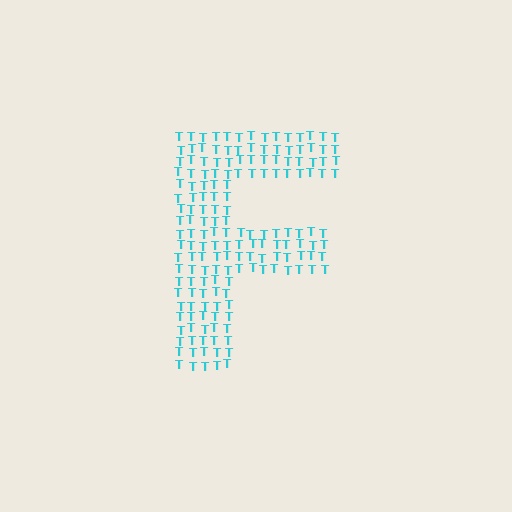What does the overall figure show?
The overall figure shows the letter F.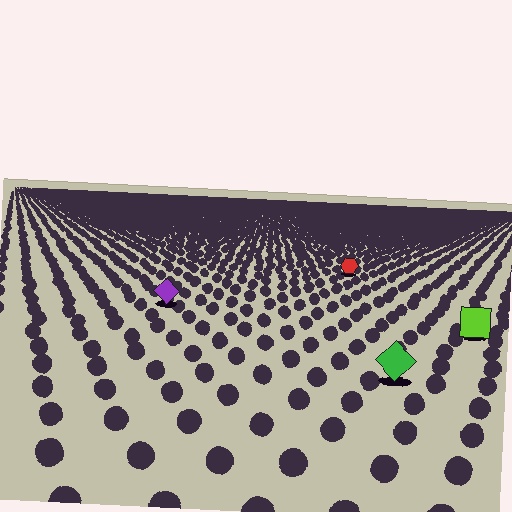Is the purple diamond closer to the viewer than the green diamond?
No. The green diamond is closer — you can tell from the texture gradient: the ground texture is coarser near it.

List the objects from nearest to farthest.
From nearest to farthest: the green diamond, the lime square, the purple diamond, the red hexagon.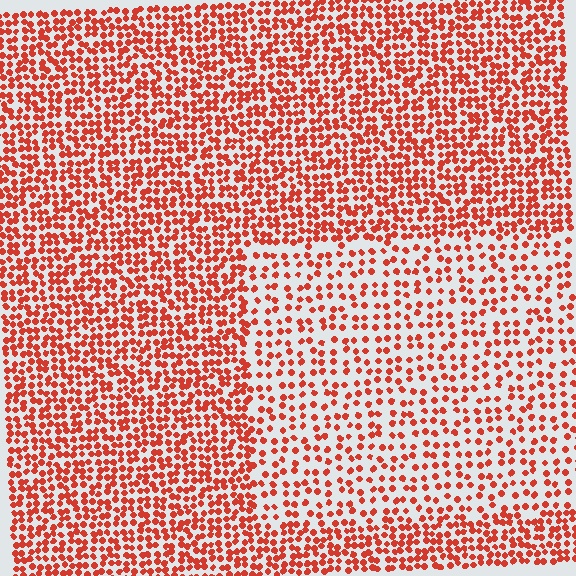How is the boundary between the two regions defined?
The boundary is defined by a change in element density (approximately 1.9x ratio). All elements are the same color, size, and shape.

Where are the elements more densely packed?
The elements are more densely packed outside the rectangle boundary.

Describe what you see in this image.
The image contains small red elements arranged at two different densities. A rectangle-shaped region is visible where the elements are less densely packed than the surrounding area.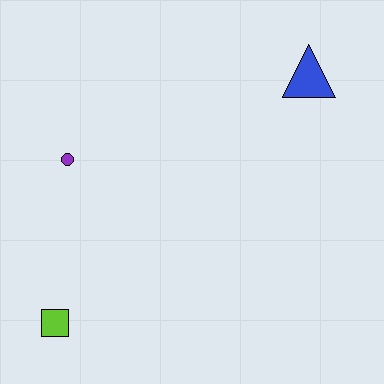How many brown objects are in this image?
There are no brown objects.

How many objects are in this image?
There are 3 objects.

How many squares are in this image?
There is 1 square.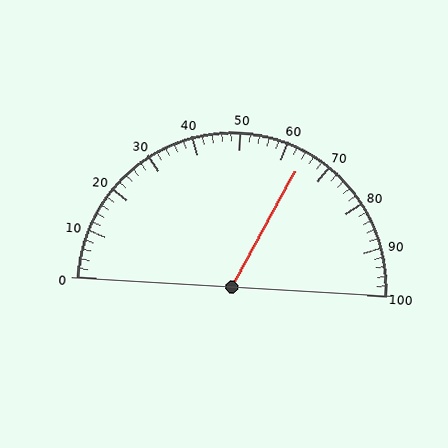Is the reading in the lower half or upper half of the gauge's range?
The reading is in the upper half of the range (0 to 100).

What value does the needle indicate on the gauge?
The needle indicates approximately 64.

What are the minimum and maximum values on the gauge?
The gauge ranges from 0 to 100.